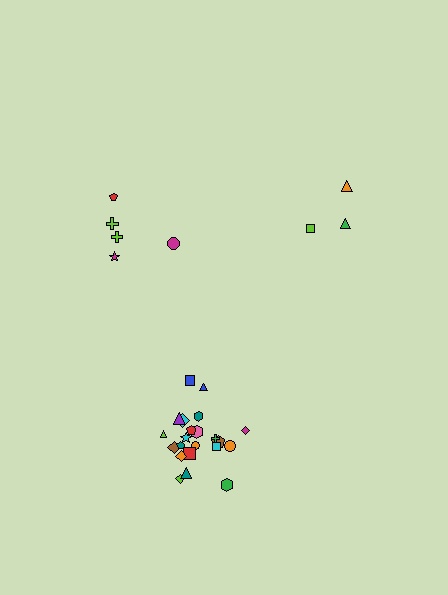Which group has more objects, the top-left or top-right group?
The top-left group.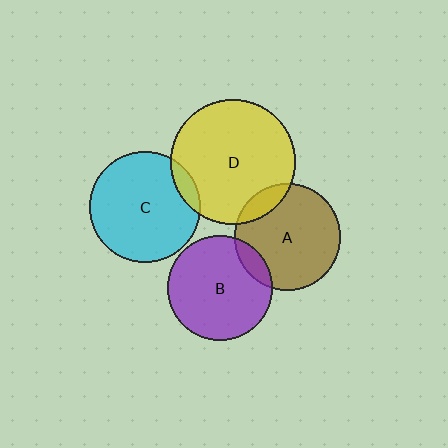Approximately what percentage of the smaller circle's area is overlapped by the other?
Approximately 10%.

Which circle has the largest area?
Circle D (yellow).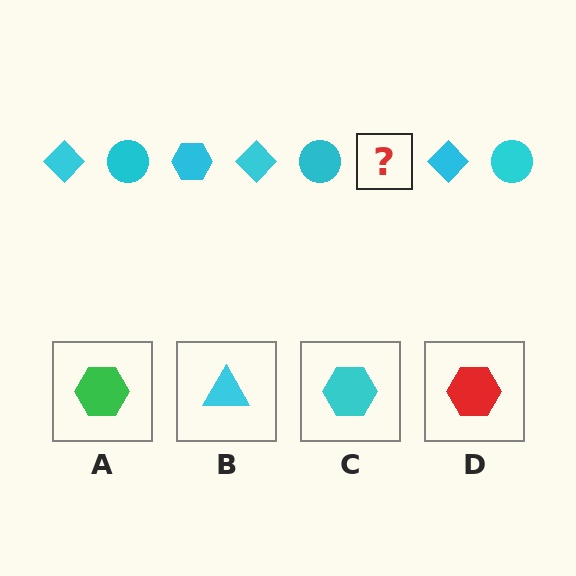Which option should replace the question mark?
Option C.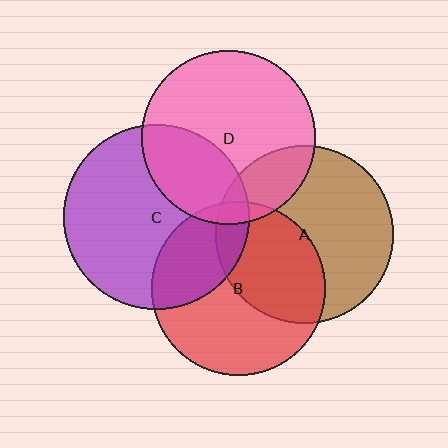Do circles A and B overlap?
Yes.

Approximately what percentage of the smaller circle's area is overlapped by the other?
Approximately 40%.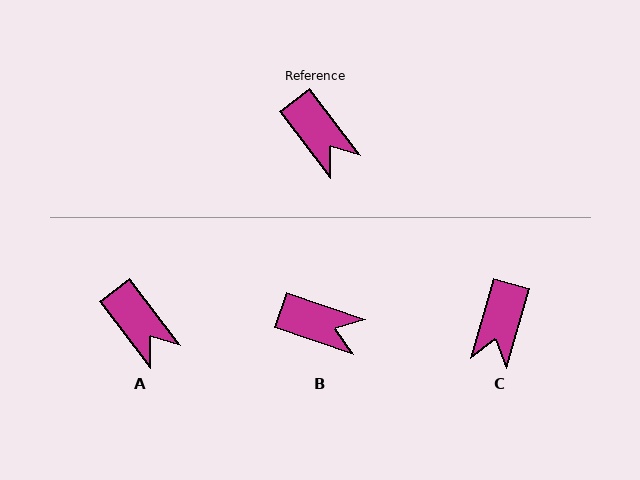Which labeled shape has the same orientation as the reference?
A.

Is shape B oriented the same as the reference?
No, it is off by about 34 degrees.